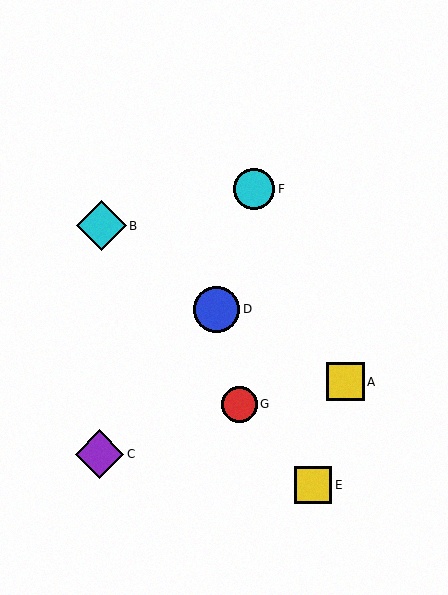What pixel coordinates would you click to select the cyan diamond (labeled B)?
Click at (101, 226) to select the cyan diamond B.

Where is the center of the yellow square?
The center of the yellow square is at (313, 485).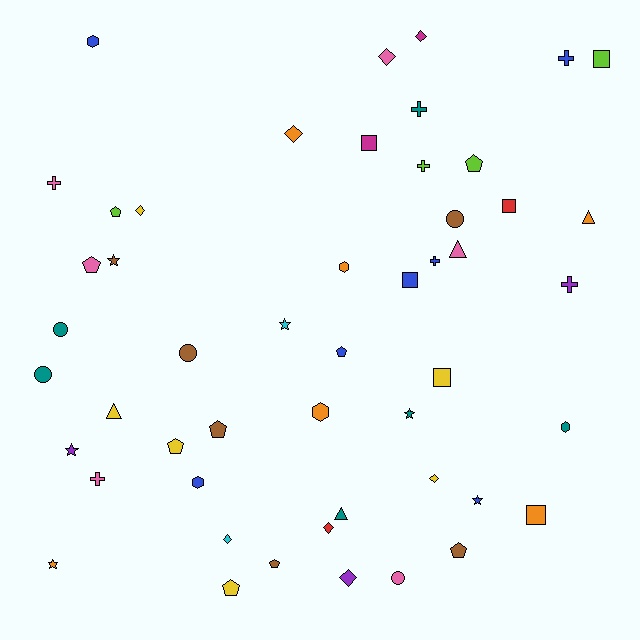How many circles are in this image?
There are 5 circles.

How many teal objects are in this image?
There are 6 teal objects.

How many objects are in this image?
There are 50 objects.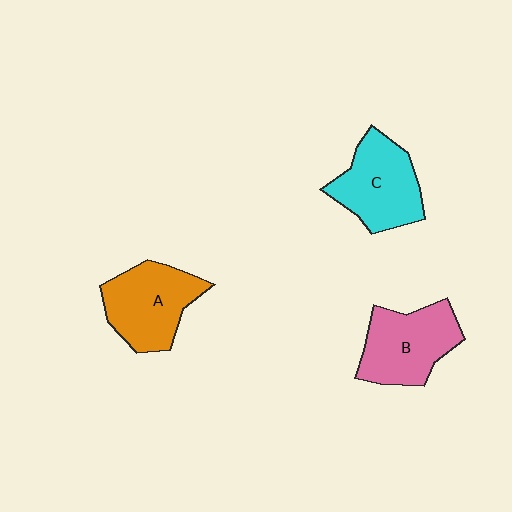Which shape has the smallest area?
Shape C (cyan).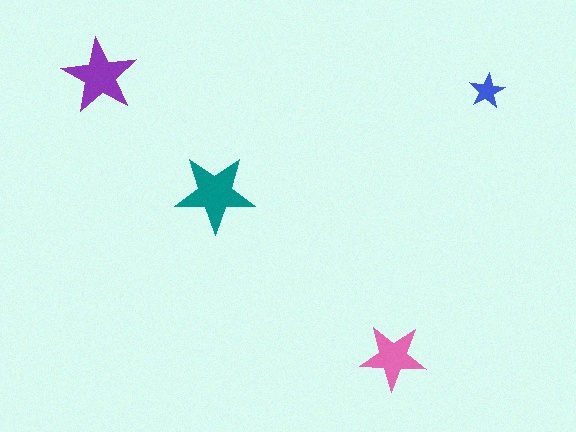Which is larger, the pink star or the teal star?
The teal one.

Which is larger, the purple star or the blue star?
The purple one.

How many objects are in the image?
There are 4 objects in the image.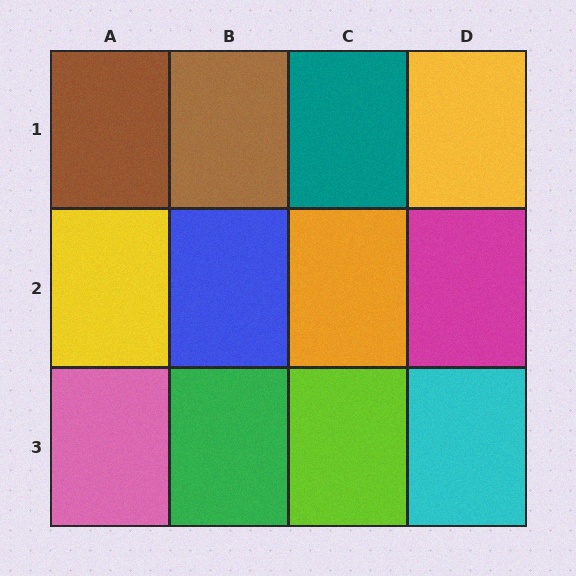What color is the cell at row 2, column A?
Yellow.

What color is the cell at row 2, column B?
Blue.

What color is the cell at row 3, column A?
Pink.